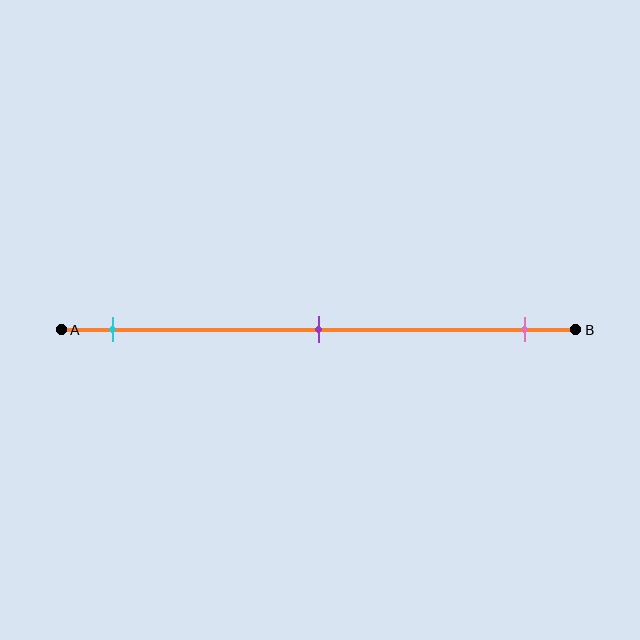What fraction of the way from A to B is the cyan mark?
The cyan mark is approximately 10% (0.1) of the way from A to B.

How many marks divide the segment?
There are 3 marks dividing the segment.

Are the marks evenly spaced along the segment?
Yes, the marks are approximately evenly spaced.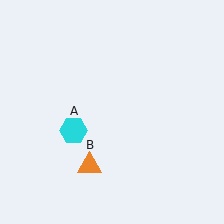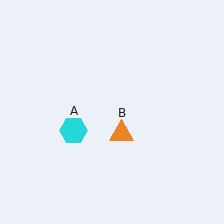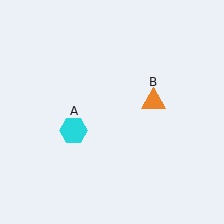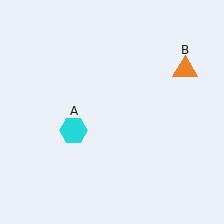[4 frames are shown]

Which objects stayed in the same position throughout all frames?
Cyan hexagon (object A) remained stationary.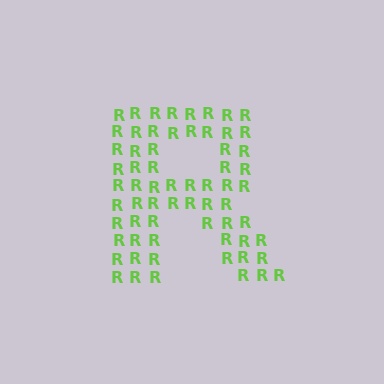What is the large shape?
The large shape is the letter R.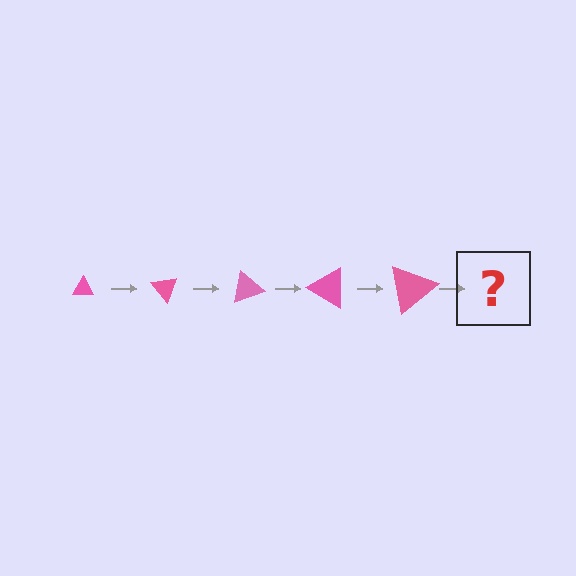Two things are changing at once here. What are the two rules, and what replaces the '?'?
The two rules are that the triangle grows larger each step and it rotates 50 degrees each step. The '?' should be a triangle, larger than the previous one and rotated 250 degrees from the start.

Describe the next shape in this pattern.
It should be a triangle, larger than the previous one and rotated 250 degrees from the start.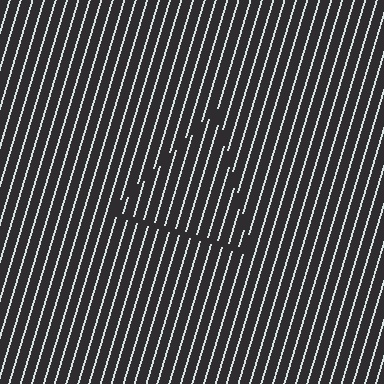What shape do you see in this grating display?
An illusory triangle. The interior of the shape contains the same grating, shifted by half a period — the contour is defined by the phase discontinuity where line-ends from the inner and outer gratings abut.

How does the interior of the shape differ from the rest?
The interior of the shape contains the same grating, shifted by half a period — the contour is defined by the phase discontinuity where line-ends from the inner and outer gratings abut.